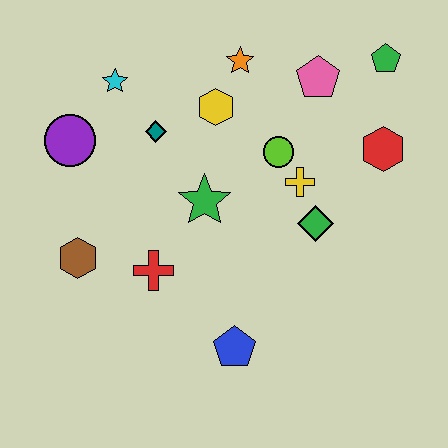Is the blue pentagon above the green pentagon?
No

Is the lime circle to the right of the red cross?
Yes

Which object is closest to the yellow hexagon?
The orange star is closest to the yellow hexagon.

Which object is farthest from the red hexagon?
The brown hexagon is farthest from the red hexagon.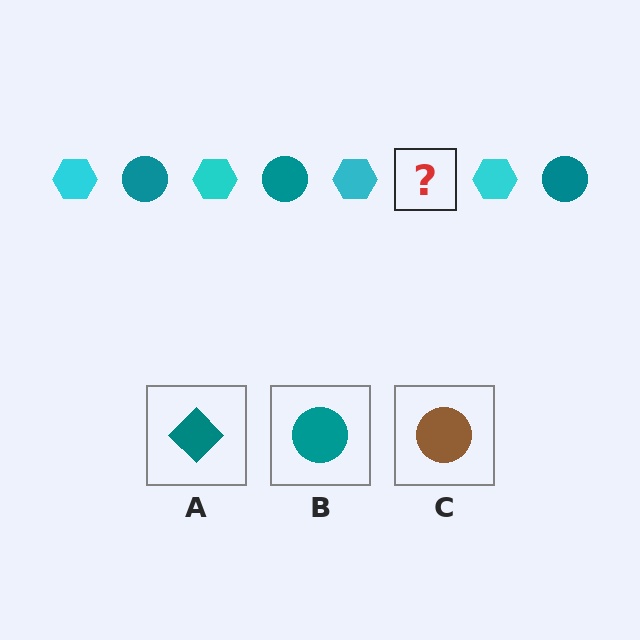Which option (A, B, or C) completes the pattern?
B.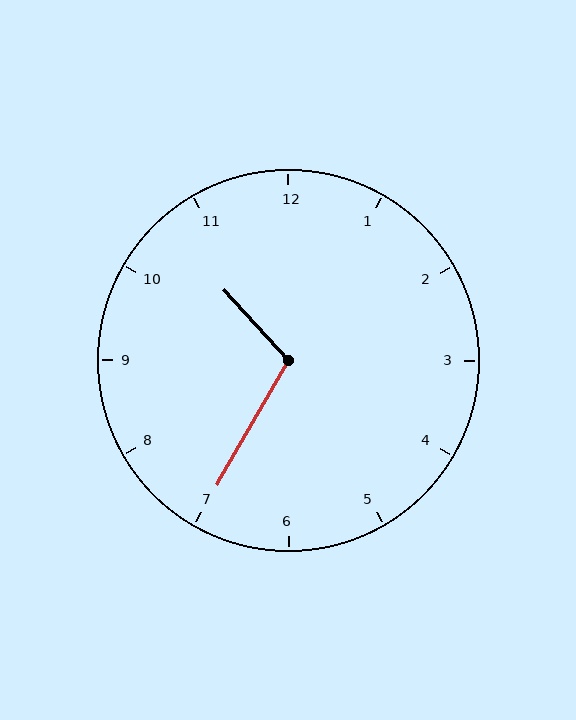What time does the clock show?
10:35.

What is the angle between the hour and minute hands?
Approximately 108 degrees.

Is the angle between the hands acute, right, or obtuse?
It is obtuse.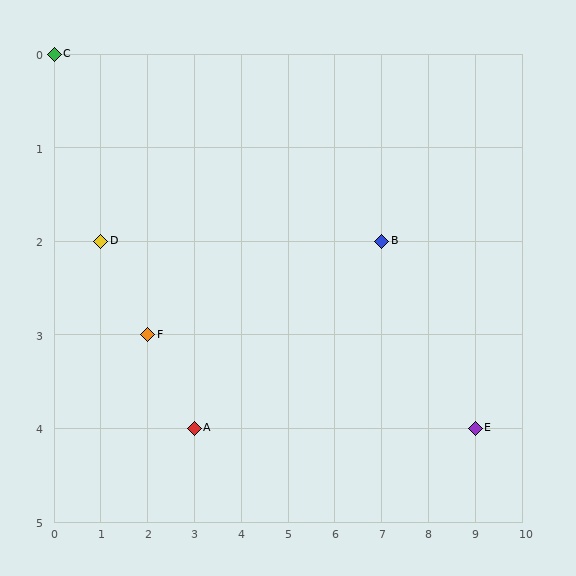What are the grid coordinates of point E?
Point E is at grid coordinates (9, 4).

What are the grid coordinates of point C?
Point C is at grid coordinates (0, 0).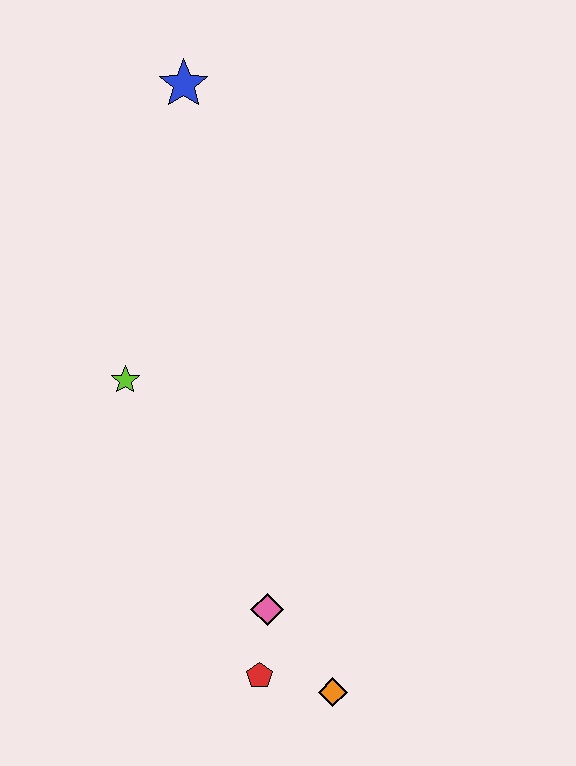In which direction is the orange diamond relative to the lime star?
The orange diamond is below the lime star.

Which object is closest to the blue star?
The lime star is closest to the blue star.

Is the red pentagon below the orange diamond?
No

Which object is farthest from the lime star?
The orange diamond is farthest from the lime star.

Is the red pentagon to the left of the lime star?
No